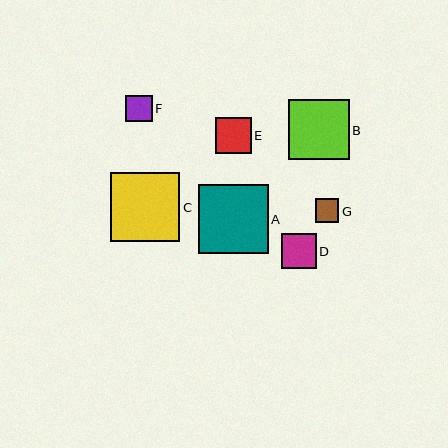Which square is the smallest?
Square G is the smallest with a size of approximately 24 pixels.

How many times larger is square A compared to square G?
Square A is approximately 2.9 times the size of square G.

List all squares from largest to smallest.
From largest to smallest: A, C, B, E, D, F, G.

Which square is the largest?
Square A is the largest with a size of approximately 70 pixels.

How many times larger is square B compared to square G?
Square B is approximately 2.5 times the size of square G.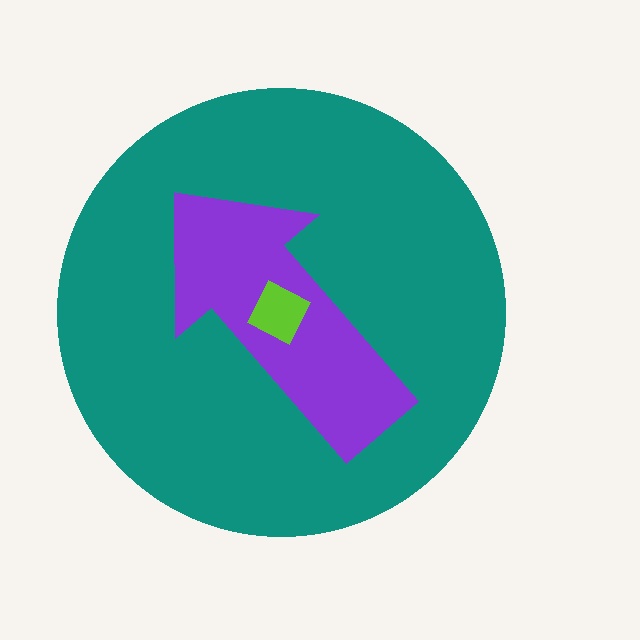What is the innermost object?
The lime square.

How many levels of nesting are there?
3.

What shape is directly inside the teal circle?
The purple arrow.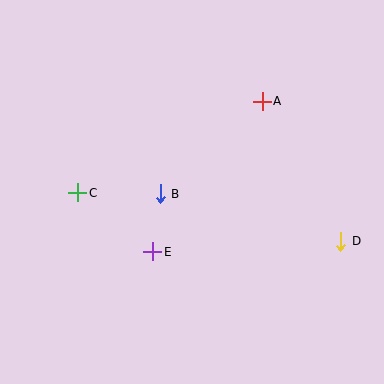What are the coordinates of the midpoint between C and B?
The midpoint between C and B is at (119, 193).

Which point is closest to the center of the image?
Point B at (160, 194) is closest to the center.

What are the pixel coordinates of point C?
Point C is at (78, 193).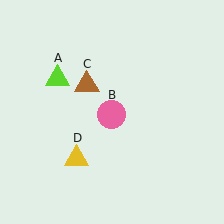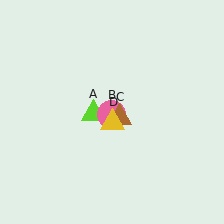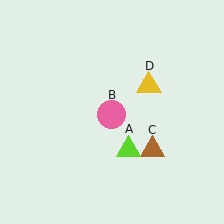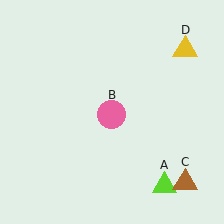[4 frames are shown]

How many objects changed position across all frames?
3 objects changed position: lime triangle (object A), brown triangle (object C), yellow triangle (object D).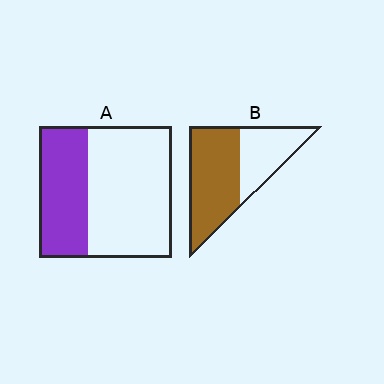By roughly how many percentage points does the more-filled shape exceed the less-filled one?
By roughly 25 percentage points (B over A).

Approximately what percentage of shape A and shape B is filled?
A is approximately 35% and B is approximately 60%.